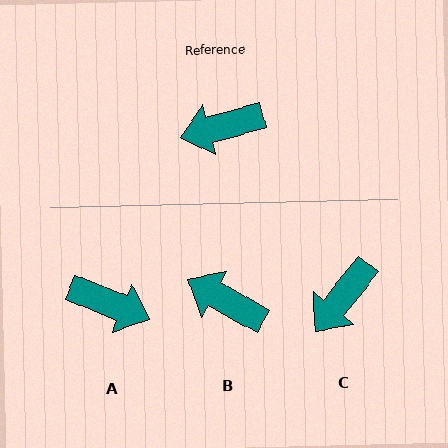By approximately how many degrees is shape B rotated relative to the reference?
Approximately 44 degrees clockwise.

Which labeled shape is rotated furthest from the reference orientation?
A, about 143 degrees away.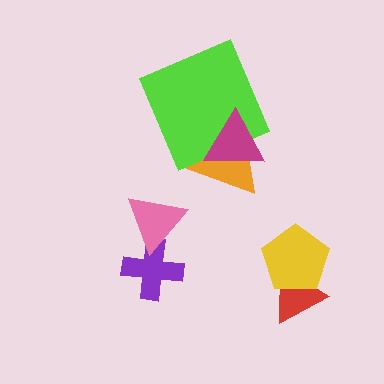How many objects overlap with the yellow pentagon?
1 object overlaps with the yellow pentagon.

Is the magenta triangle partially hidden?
No, no other shape covers it.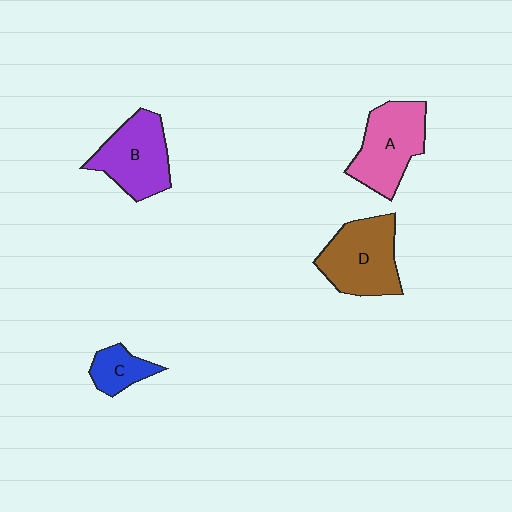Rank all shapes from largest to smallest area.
From largest to smallest: D (brown), A (pink), B (purple), C (blue).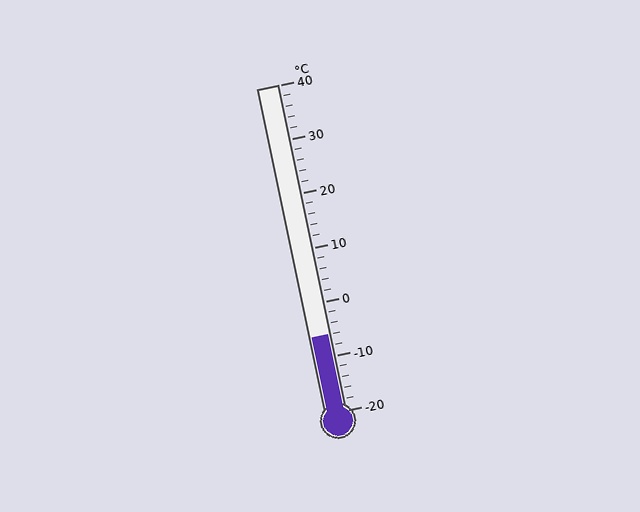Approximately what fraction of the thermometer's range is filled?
The thermometer is filled to approximately 25% of its range.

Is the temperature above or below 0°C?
The temperature is below 0°C.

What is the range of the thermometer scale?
The thermometer scale ranges from -20°C to 40°C.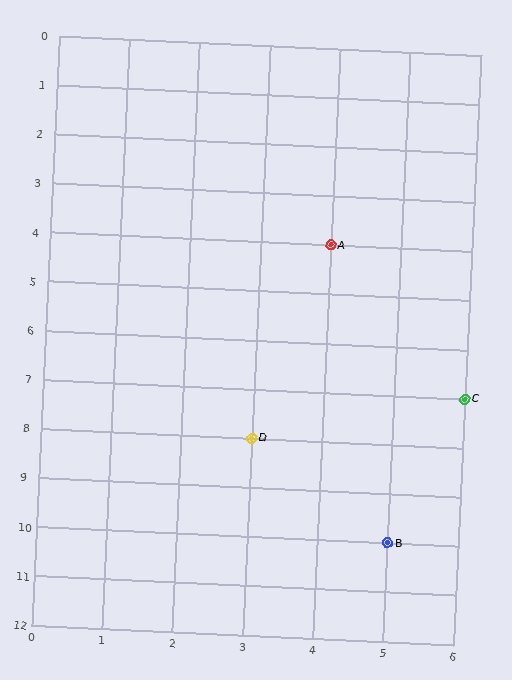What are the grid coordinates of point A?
Point A is at grid coordinates (4, 4).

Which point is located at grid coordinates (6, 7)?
Point C is at (6, 7).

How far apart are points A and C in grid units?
Points A and C are 2 columns and 3 rows apart (about 3.6 grid units diagonally).